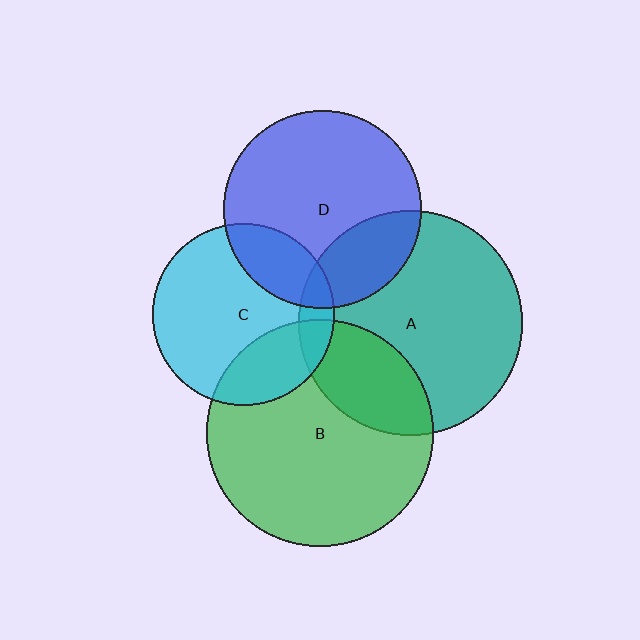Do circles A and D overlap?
Yes.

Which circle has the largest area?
Circle B (green).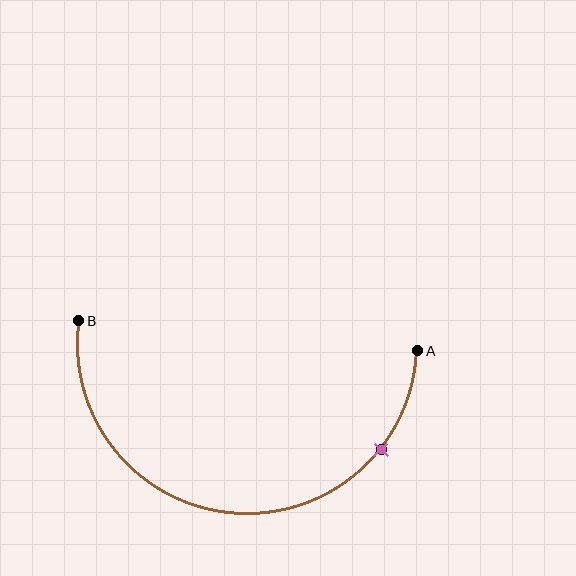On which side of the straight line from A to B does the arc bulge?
The arc bulges below the straight line connecting A and B.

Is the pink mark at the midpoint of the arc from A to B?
No. The pink mark lies on the arc but is closer to endpoint A. The arc midpoint would be at the point on the curve equidistant along the arc from both A and B.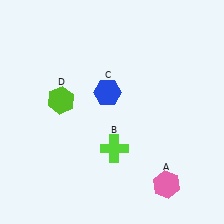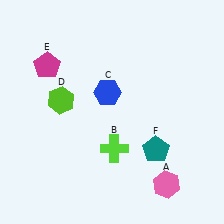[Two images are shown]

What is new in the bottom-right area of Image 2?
A teal pentagon (F) was added in the bottom-right area of Image 2.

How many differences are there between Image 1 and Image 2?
There are 2 differences between the two images.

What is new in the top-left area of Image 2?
A magenta pentagon (E) was added in the top-left area of Image 2.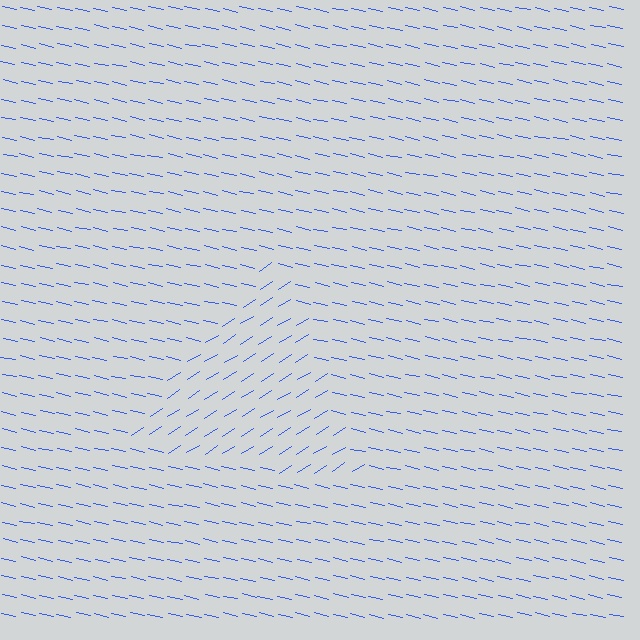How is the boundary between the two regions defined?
The boundary is defined purely by a change in line orientation (approximately 45 degrees difference). All lines are the same color and thickness.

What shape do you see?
I see a triangle.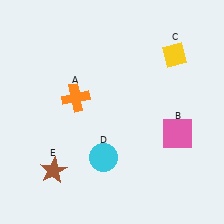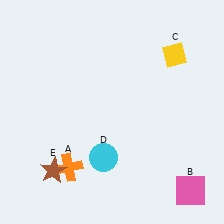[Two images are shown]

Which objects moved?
The objects that moved are: the orange cross (A), the pink square (B).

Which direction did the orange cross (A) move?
The orange cross (A) moved down.